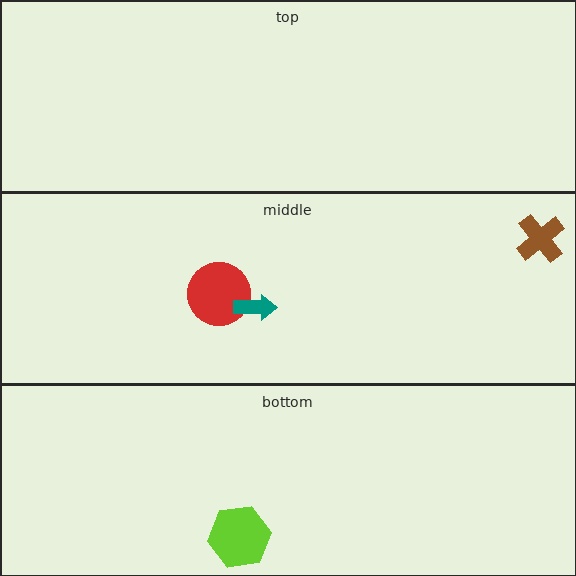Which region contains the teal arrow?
The middle region.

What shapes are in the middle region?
The red circle, the teal arrow, the brown cross.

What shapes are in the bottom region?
The lime hexagon.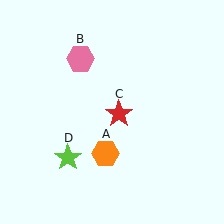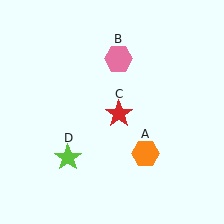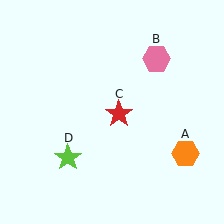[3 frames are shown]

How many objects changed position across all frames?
2 objects changed position: orange hexagon (object A), pink hexagon (object B).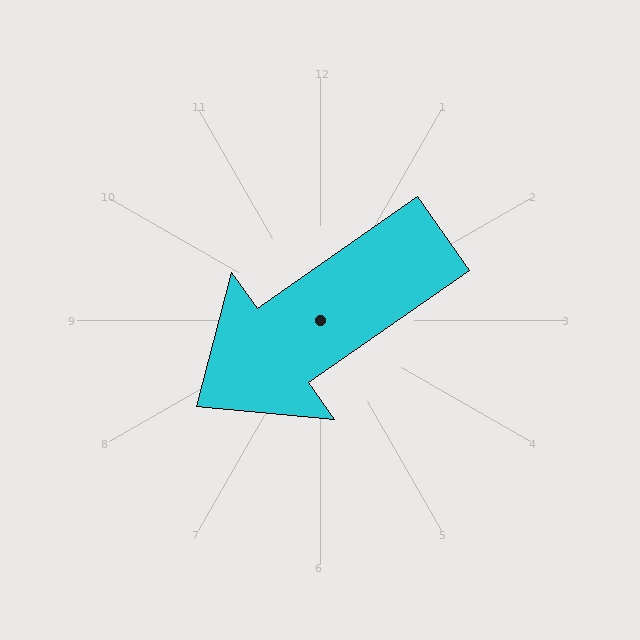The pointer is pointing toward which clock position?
Roughly 8 o'clock.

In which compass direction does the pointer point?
Southwest.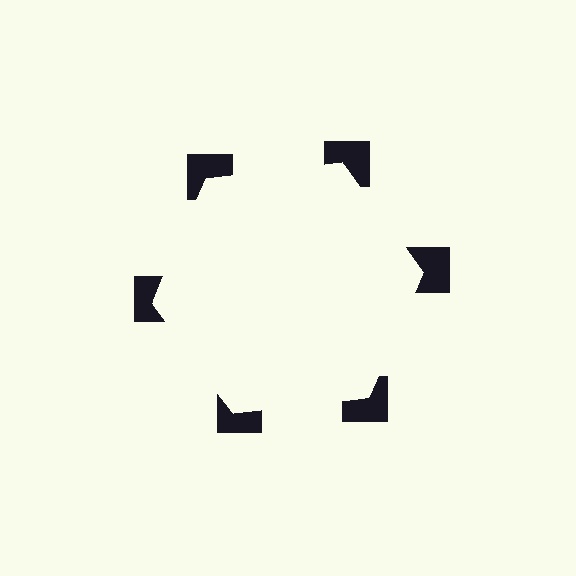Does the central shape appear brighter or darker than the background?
It typically appears slightly brighter than the background, even though no actual brightness change is drawn.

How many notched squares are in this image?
There are 6 — one at each vertex of the illusory hexagon.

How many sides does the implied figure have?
6 sides.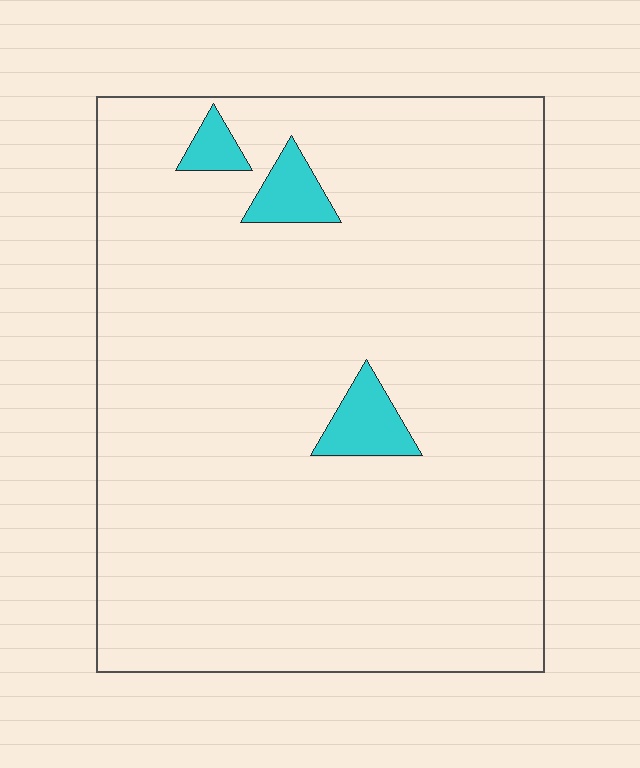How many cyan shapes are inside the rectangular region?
3.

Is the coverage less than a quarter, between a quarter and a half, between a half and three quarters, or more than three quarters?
Less than a quarter.